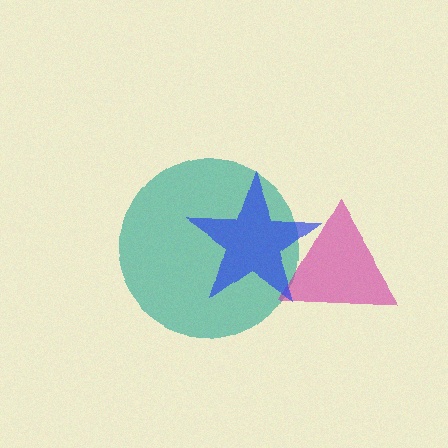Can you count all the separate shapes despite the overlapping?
Yes, there are 3 separate shapes.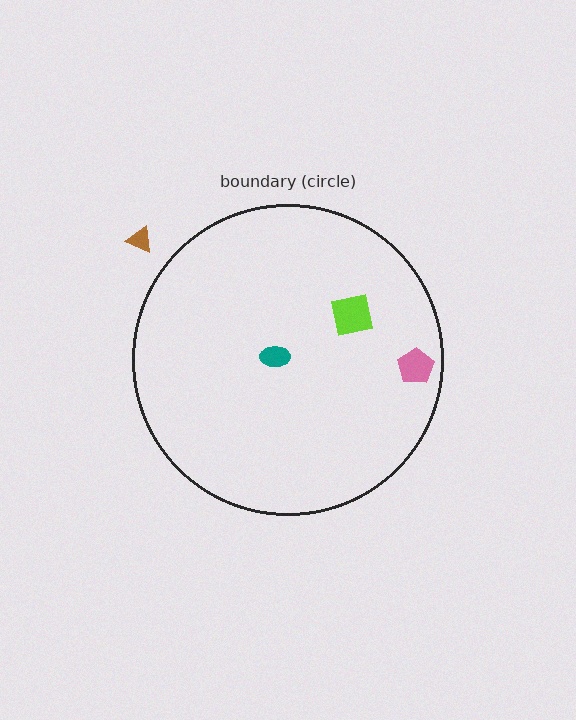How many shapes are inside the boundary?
3 inside, 1 outside.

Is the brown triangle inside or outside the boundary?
Outside.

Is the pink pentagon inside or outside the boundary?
Inside.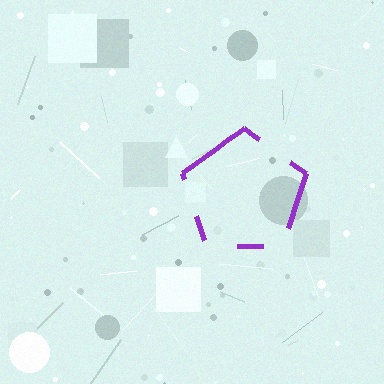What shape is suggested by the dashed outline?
The dashed outline suggests a pentagon.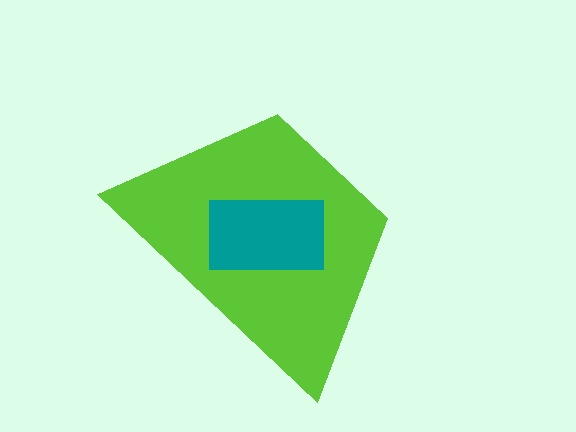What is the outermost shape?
The lime trapezoid.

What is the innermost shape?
The teal rectangle.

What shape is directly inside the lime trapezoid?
The teal rectangle.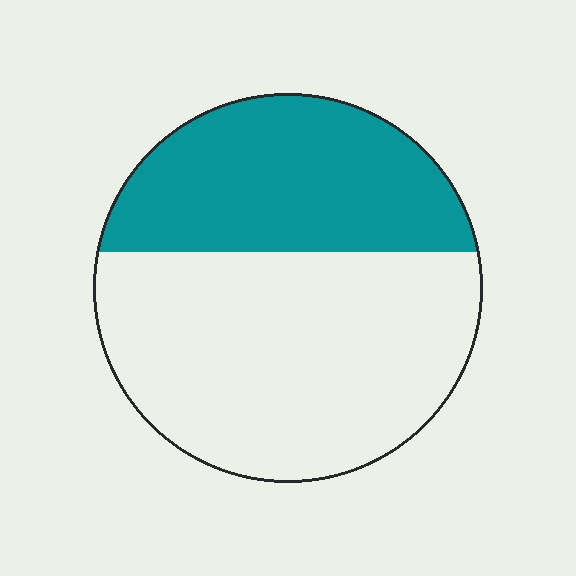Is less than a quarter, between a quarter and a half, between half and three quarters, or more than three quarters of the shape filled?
Between a quarter and a half.